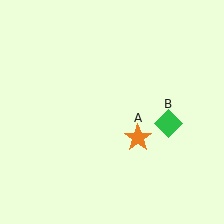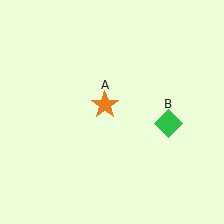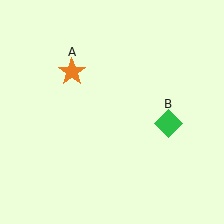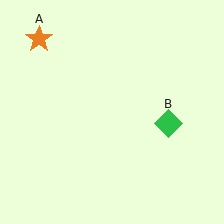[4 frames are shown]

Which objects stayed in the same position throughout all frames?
Green diamond (object B) remained stationary.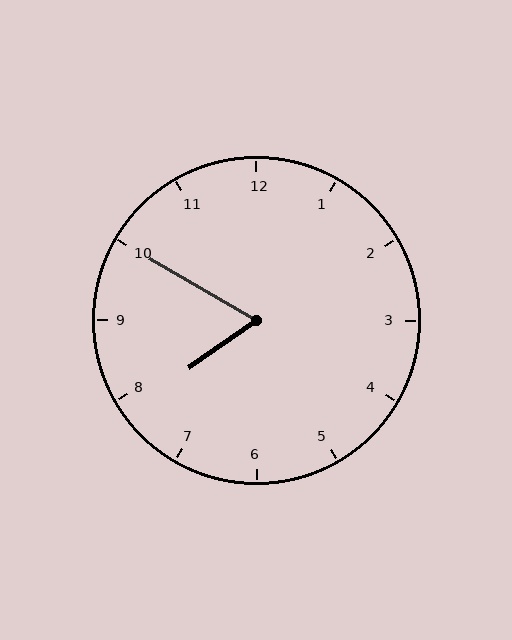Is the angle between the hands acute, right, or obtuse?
It is acute.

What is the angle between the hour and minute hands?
Approximately 65 degrees.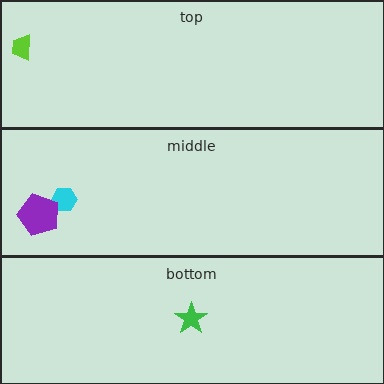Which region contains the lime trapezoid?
The top region.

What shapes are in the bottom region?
The green star.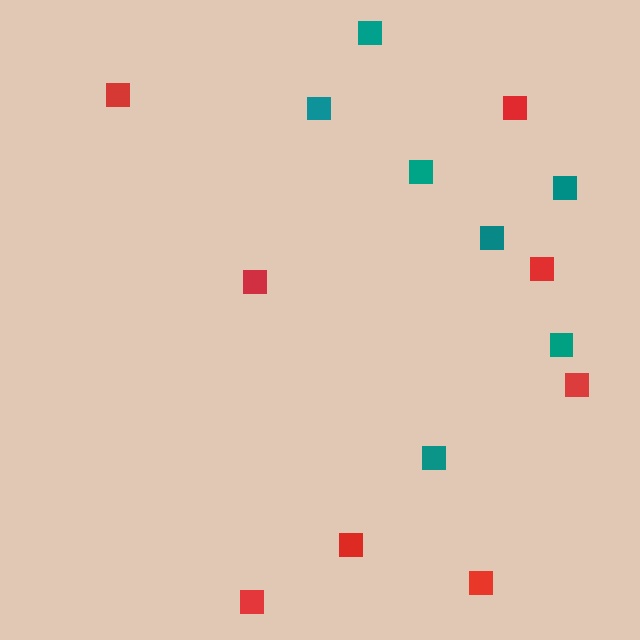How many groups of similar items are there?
There are 2 groups: one group of red squares (8) and one group of teal squares (7).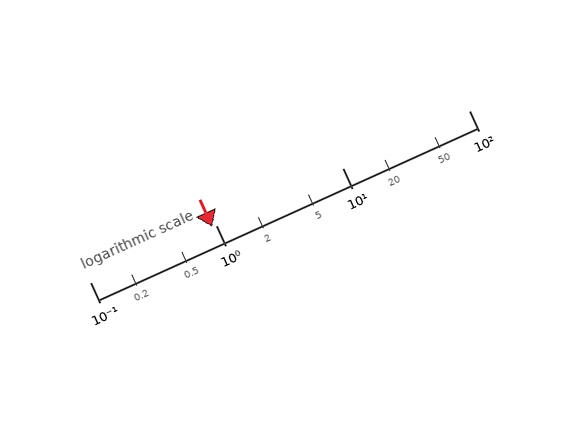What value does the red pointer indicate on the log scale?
The pointer indicates approximately 0.94.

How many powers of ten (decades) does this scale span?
The scale spans 3 decades, from 0.1 to 100.